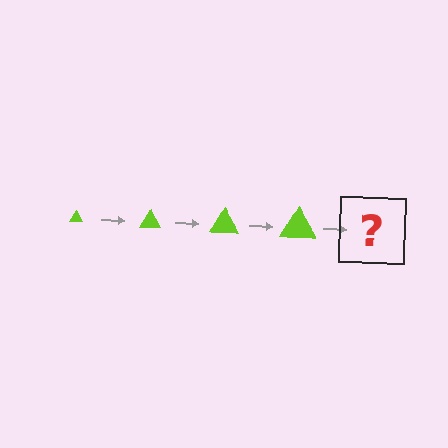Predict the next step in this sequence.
The next step is a lime triangle, larger than the previous one.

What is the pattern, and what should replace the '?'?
The pattern is that the triangle gets progressively larger each step. The '?' should be a lime triangle, larger than the previous one.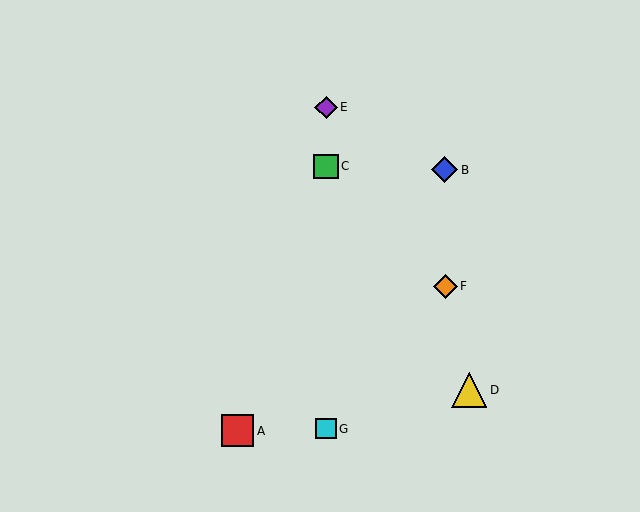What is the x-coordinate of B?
Object B is at x≈445.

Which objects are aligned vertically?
Objects C, E, G are aligned vertically.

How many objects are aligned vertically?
3 objects (C, E, G) are aligned vertically.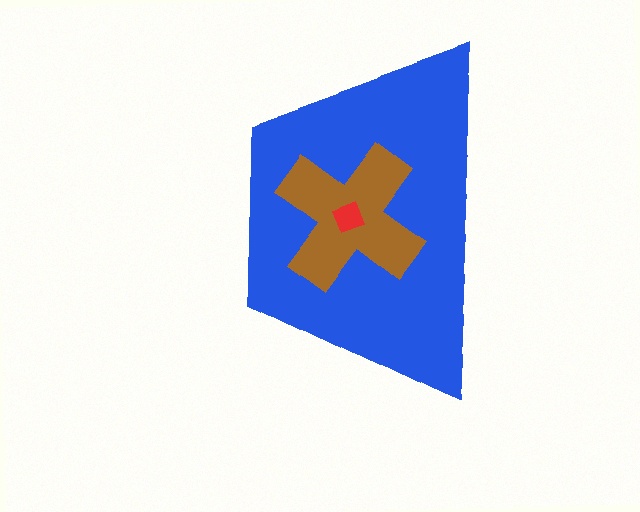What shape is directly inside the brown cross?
The red square.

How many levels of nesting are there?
3.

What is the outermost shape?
The blue trapezoid.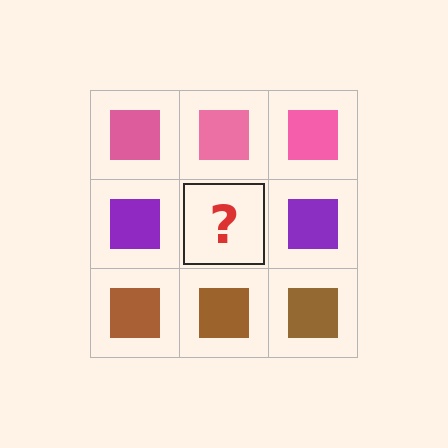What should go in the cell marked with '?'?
The missing cell should contain a purple square.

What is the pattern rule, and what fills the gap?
The rule is that each row has a consistent color. The gap should be filled with a purple square.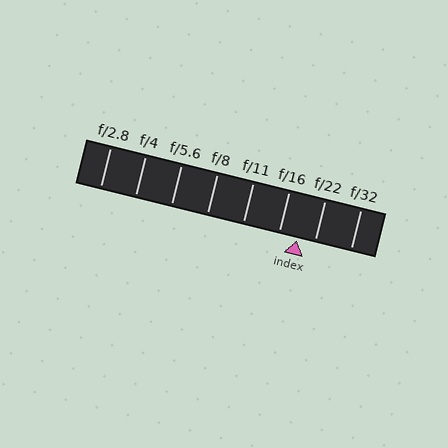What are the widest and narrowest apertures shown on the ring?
The widest aperture shown is f/2.8 and the narrowest is f/32.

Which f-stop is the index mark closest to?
The index mark is closest to f/22.